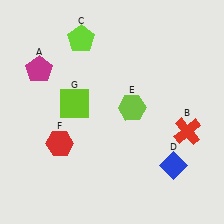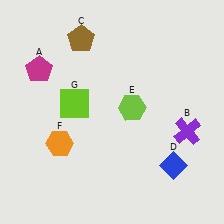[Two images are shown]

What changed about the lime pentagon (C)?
In Image 1, C is lime. In Image 2, it changed to brown.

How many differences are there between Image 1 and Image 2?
There are 3 differences between the two images.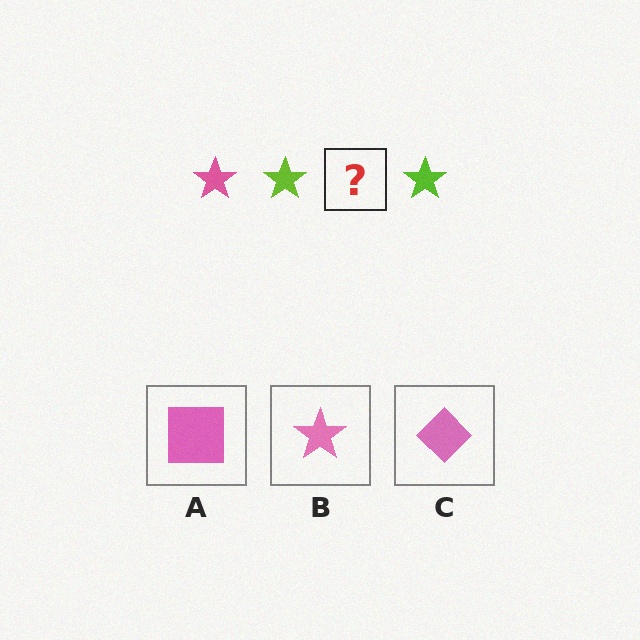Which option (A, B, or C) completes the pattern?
B.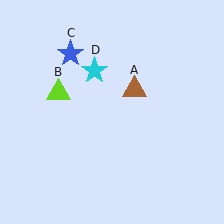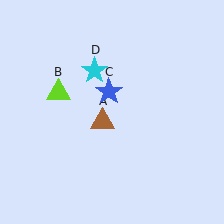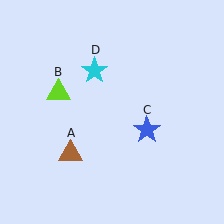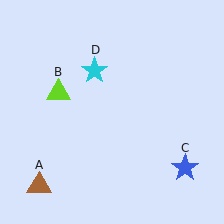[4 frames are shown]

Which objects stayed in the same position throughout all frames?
Lime triangle (object B) and cyan star (object D) remained stationary.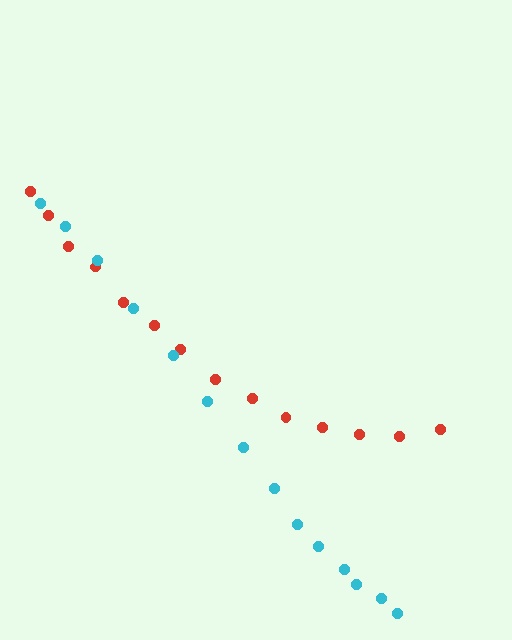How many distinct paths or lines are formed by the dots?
There are 2 distinct paths.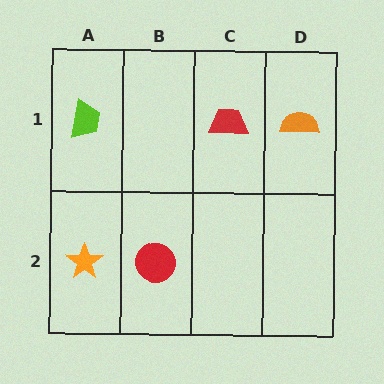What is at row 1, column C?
A red trapezoid.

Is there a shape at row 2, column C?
No, that cell is empty.